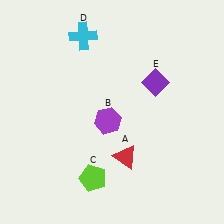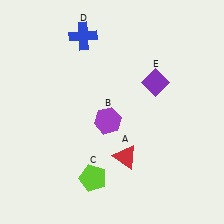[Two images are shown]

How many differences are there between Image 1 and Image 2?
There is 1 difference between the two images.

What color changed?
The cross (D) changed from cyan in Image 1 to blue in Image 2.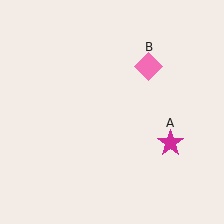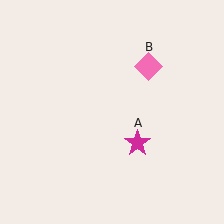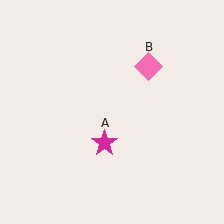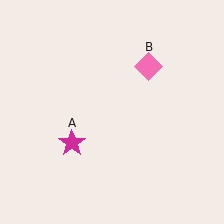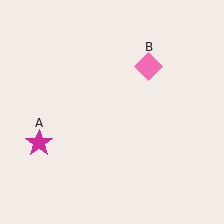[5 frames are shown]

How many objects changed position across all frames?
1 object changed position: magenta star (object A).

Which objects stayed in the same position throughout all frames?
Pink diamond (object B) remained stationary.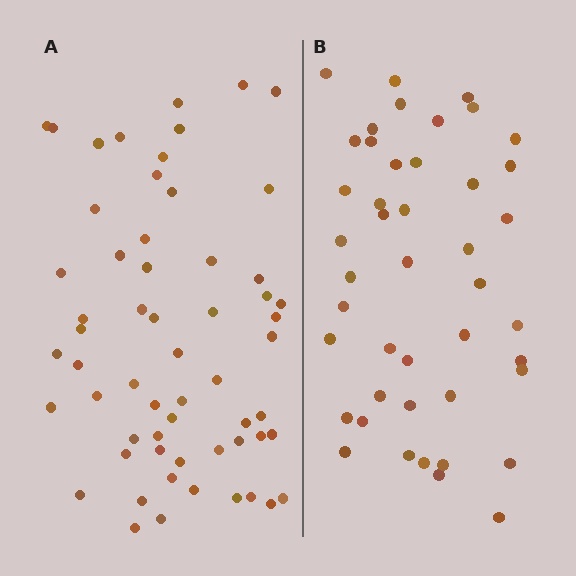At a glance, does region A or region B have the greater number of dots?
Region A (the left region) has more dots.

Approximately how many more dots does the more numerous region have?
Region A has approximately 15 more dots than region B.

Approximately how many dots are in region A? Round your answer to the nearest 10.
About 60 dots. (The exact count is 59, which rounds to 60.)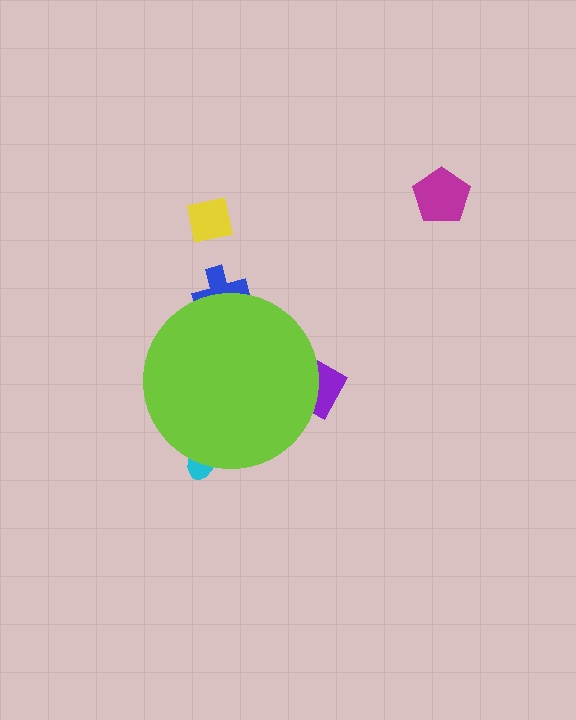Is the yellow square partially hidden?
No, the yellow square is fully visible.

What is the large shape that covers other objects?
A lime circle.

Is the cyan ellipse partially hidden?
Yes, the cyan ellipse is partially hidden behind the lime circle.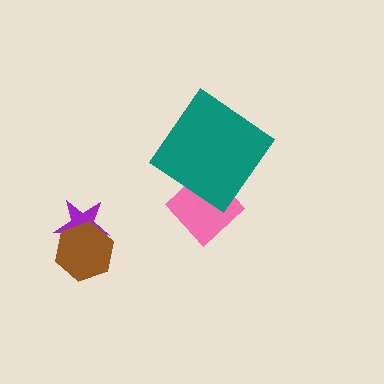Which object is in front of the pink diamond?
The teal diamond is in front of the pink diamond.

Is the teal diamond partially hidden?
No, no other shape covers it.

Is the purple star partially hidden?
Yes, it is partially covered by another shape.